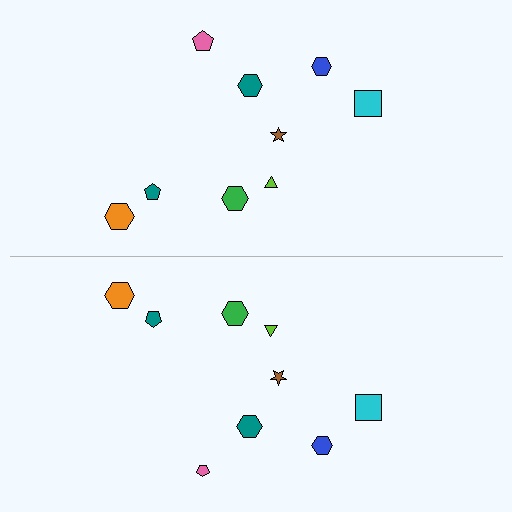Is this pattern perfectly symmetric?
No, the pattern is not perfectly symmetric. The pink pentagon on the bottom side has a different size than its mirror counterpart.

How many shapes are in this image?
There are 18 shapes in this image.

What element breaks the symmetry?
The pink pentagon on the bottom side has a different size than its mirror counterpart.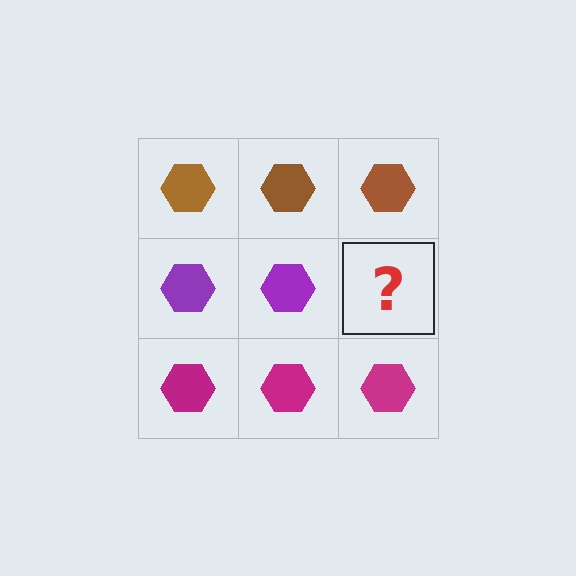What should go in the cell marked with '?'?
The missing cell should contain a purple hexagon.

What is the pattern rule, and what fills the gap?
The rule is that each row has a consistent color. The gap should be filled with a purple hexagon.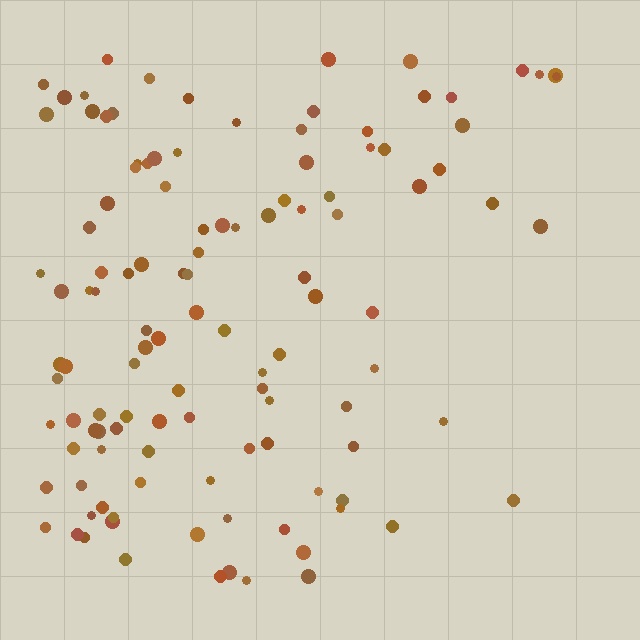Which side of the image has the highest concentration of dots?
The left.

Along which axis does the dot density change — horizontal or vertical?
Horizontal.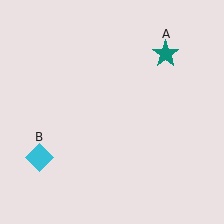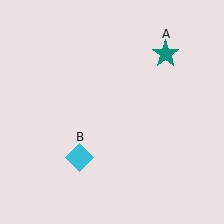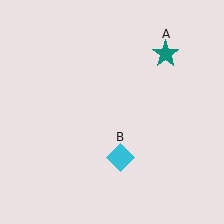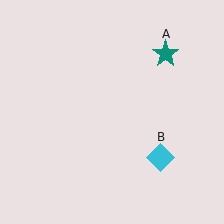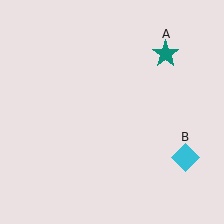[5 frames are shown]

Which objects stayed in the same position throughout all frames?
Teal star (object A) remained stationary.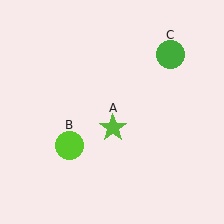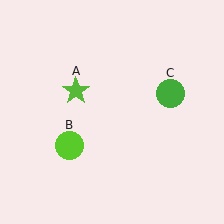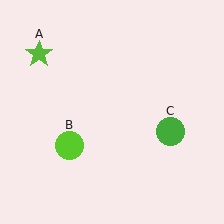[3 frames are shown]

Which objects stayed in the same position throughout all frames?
Lime circle (object B) remained stationary.